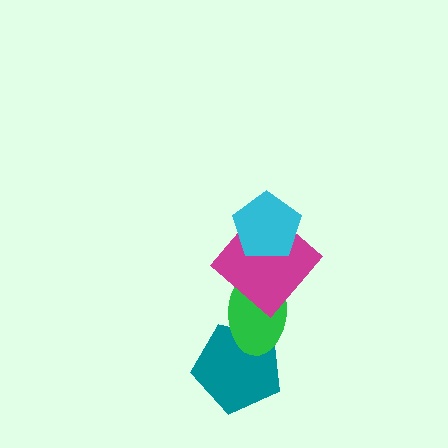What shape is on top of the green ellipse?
The magenta diamond is on top of the green ellipse.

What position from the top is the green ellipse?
The green ellipse is 3rd from the top.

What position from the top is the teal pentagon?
The teal pentagon is 4th from the top.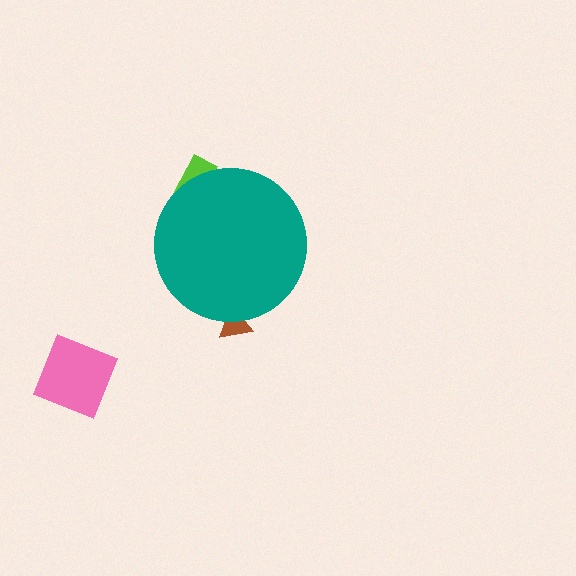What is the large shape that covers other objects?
A teal circle.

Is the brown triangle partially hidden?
Yes, the brown triangle is partially hidden behind the teal circle.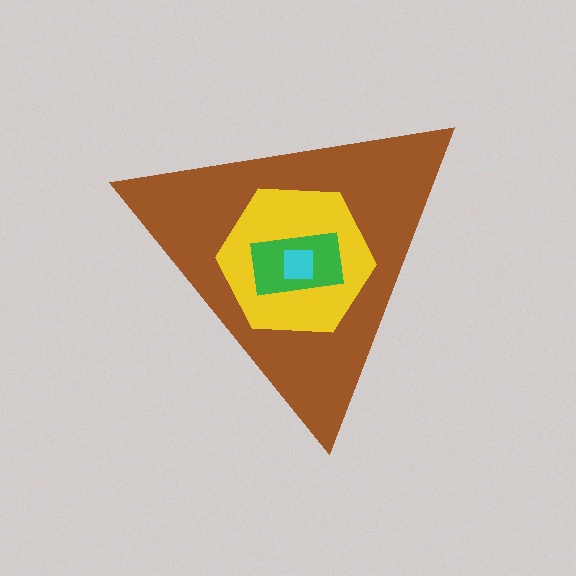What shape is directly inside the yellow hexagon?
The green rectangle.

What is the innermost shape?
The cyan square.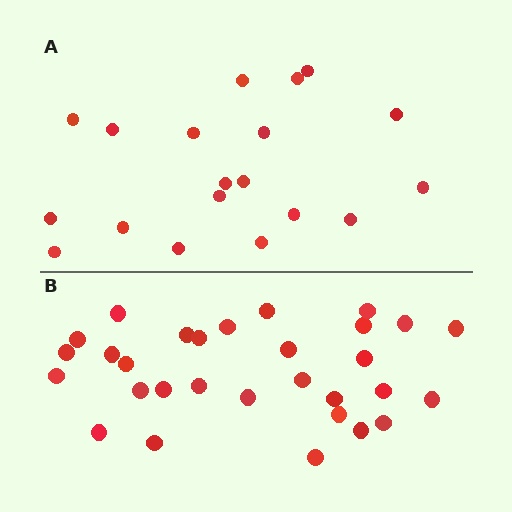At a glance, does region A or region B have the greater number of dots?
Region B (the bottom region) has more dots.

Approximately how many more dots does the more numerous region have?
Region B has roughly 12 or so more dots than region A.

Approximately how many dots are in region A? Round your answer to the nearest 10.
About 20 dots. (The exact count is 19, which rounds to 20.)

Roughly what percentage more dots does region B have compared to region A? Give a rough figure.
About 60% more.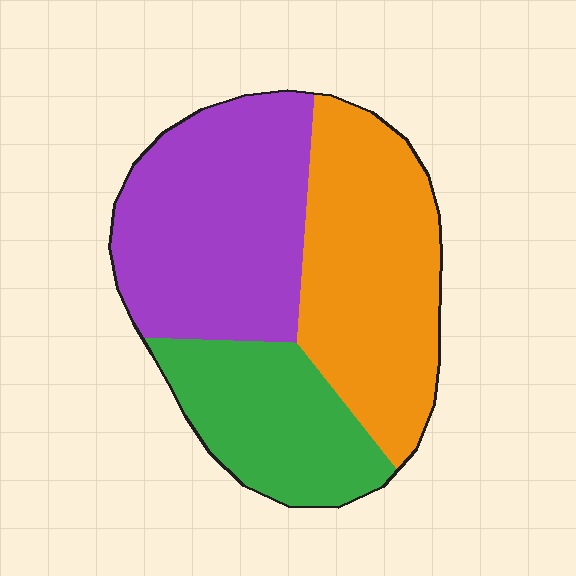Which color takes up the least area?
Green, at roughly 25%.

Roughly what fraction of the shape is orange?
Orange takes up between a quarter and a half of the shape.